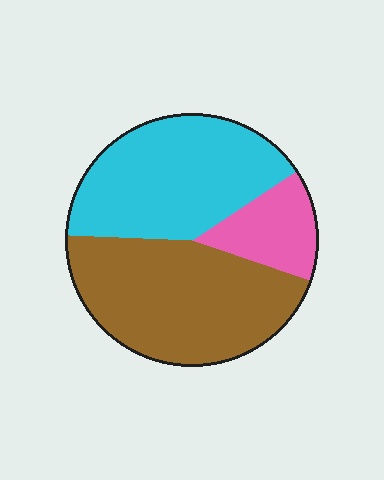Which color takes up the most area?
Brown, at roughly 45%.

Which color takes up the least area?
Pink, at roughly 15%.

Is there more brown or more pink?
Brown.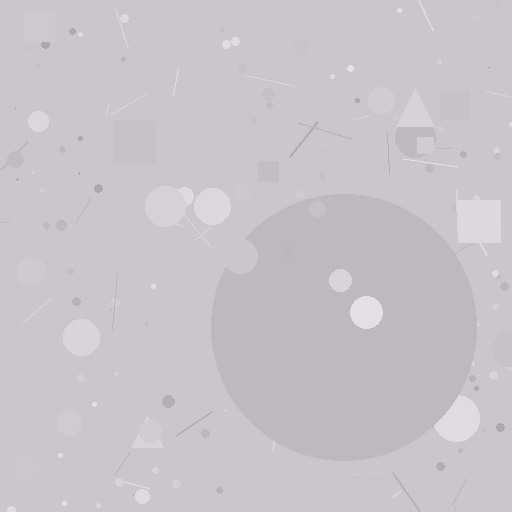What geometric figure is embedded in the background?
A circle is embedded in the background.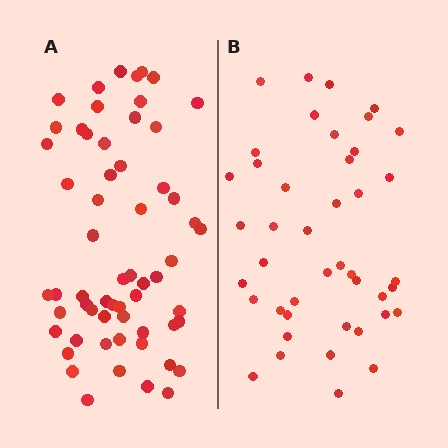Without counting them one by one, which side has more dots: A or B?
Region A (the left region) has more dots.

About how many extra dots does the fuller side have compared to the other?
Region A has approximately 15 more dots than region B.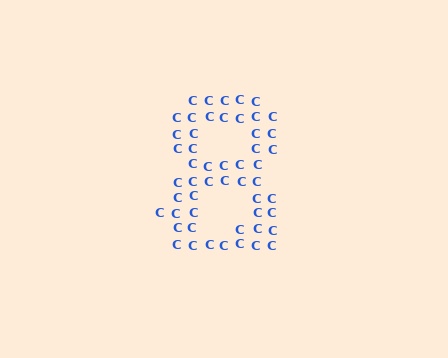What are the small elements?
The small elements are letter C's.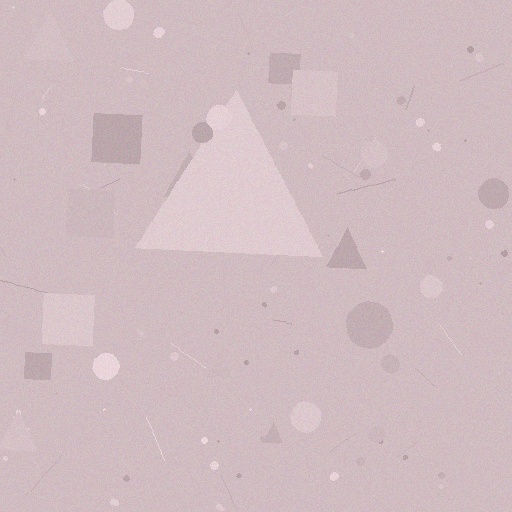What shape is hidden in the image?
A triangle is hidden in the image.